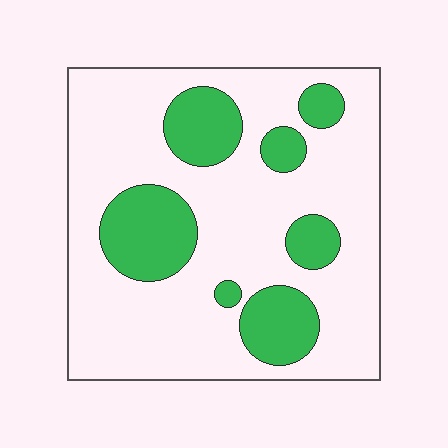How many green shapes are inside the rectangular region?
7.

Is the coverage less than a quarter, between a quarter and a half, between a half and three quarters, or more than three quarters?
Less than a quarter.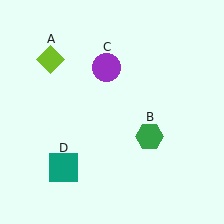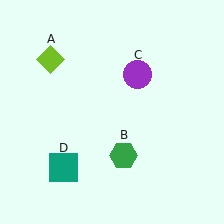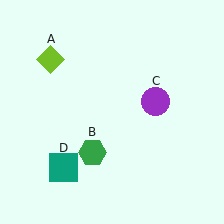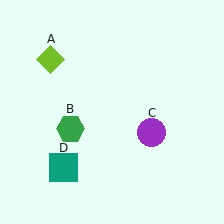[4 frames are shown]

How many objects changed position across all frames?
2 objects changed position: green hexagon (object B), purple circle (object C).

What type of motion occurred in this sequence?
The green hexagon (object B), purple circle (object C) rotated clockwise around the center of the scene.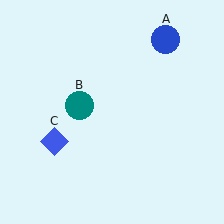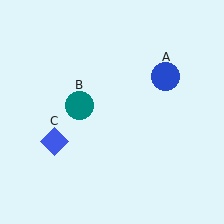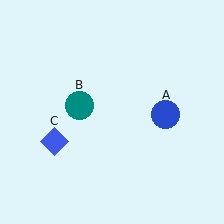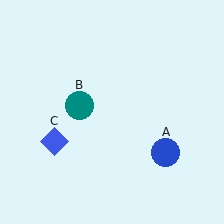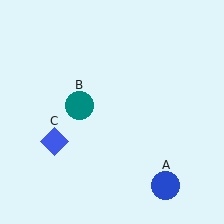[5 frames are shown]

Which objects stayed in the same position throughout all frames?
Teal circle (object B) and blue diamond (object C) remained stationary.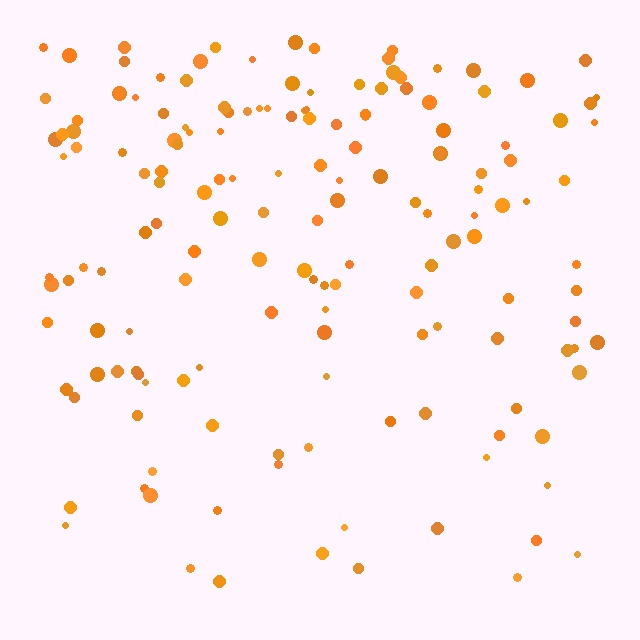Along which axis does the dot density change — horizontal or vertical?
Vertical.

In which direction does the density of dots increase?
From bottom to top, with the top side densest.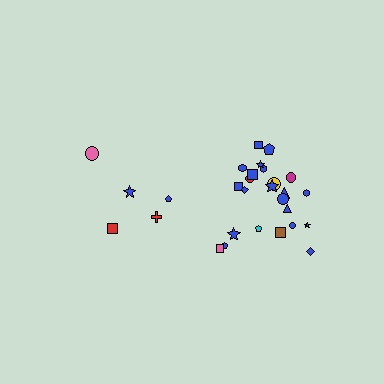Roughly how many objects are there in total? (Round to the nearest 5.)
Roughly 30 objects in total.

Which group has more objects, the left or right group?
The right group.